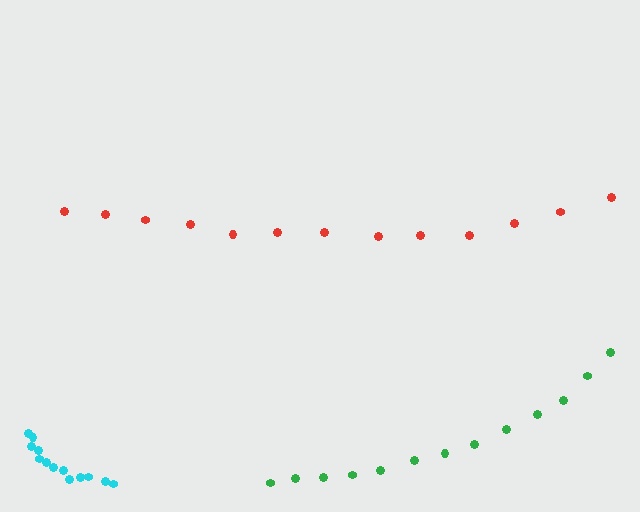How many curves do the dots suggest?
There are 3 distinct paths.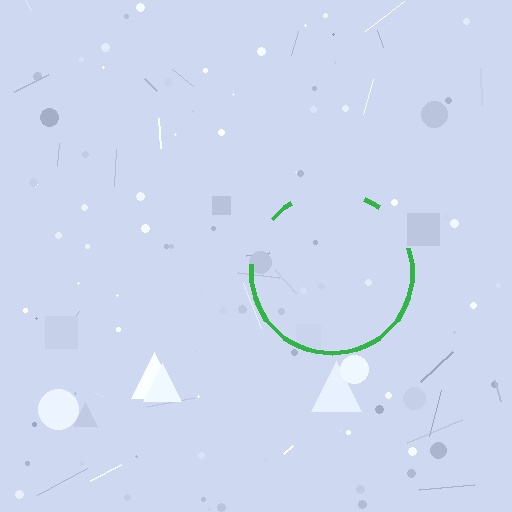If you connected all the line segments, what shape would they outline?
They would outline a circle.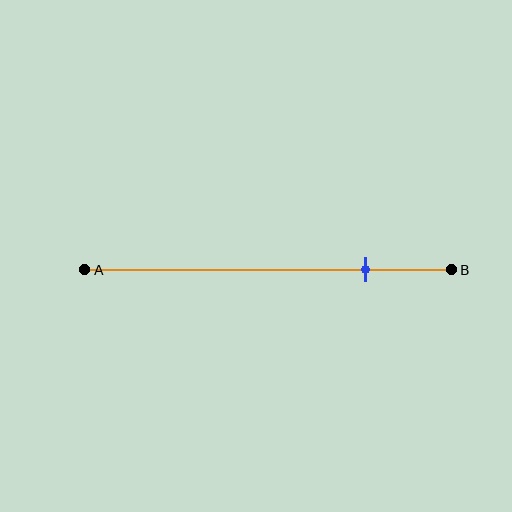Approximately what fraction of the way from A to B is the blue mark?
The blue mark is approximately 75% of the way from A to B.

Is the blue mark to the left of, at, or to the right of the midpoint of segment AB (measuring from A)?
The blue mark is to the right of the midpoint of segment AB.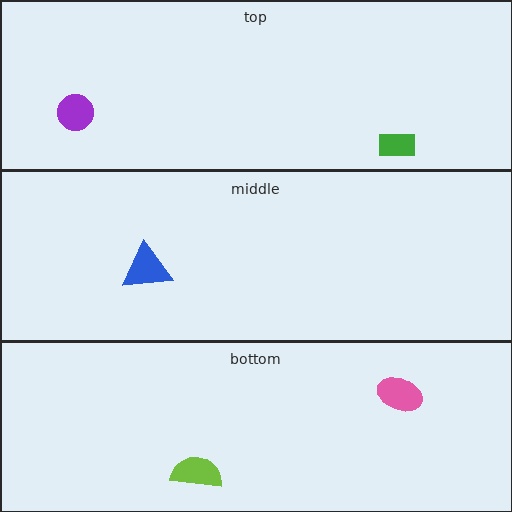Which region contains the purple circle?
The top region.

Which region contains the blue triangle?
The middle region.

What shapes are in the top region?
The purple circle, the green rectangle.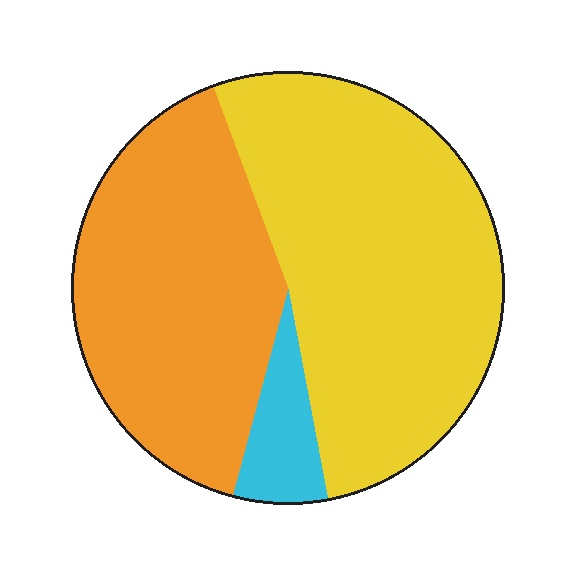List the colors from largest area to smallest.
From largest to smallest: yellow, orange, cyan.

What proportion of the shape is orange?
Orange covers about 40% of the shape.